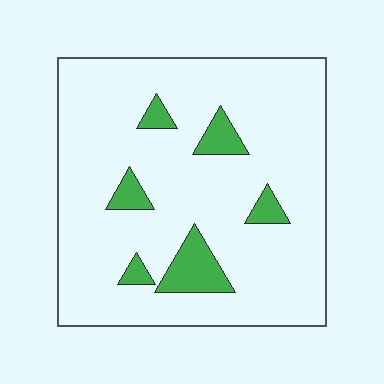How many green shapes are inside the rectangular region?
6.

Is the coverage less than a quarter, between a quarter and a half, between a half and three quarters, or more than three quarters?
Less than a quarter.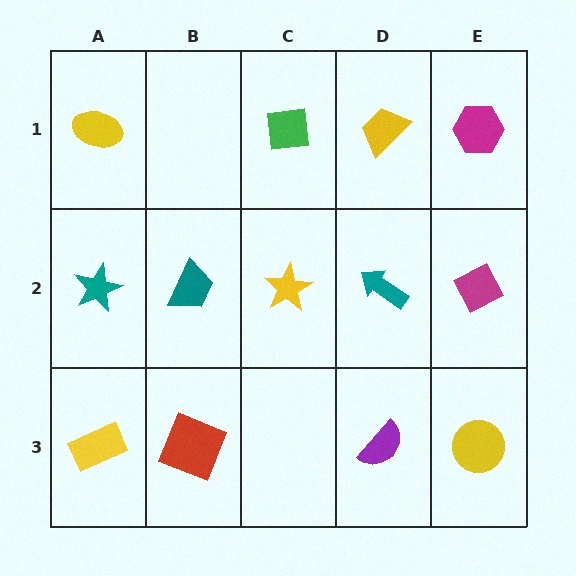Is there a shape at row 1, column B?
No, that cell is empty.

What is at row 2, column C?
A yellow star.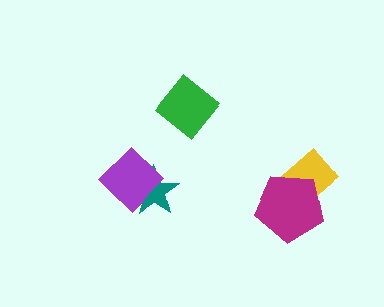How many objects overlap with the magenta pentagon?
1 object overlaps with the magenta pentagon.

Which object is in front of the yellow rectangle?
The magenta pentagon is in front of the yellow rectangle.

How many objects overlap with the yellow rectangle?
1 object overlaps with the yellow rectangle.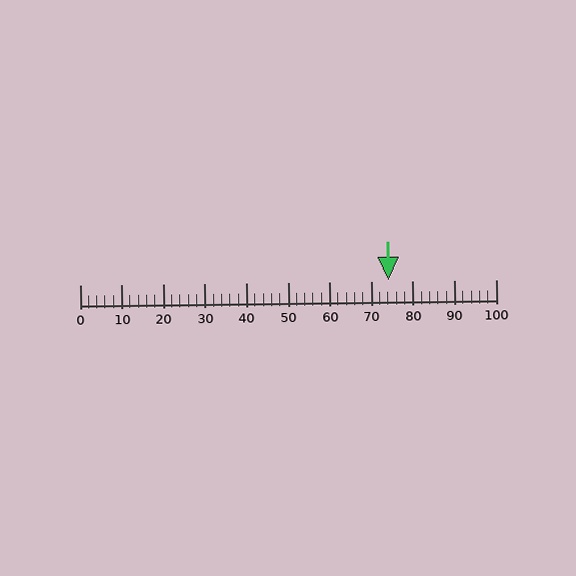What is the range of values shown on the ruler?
The ruler shows values from 0 to 100.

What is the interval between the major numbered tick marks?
The major tick marks are spaced 10 units apart.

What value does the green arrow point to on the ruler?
The green arrow points to approximately 74.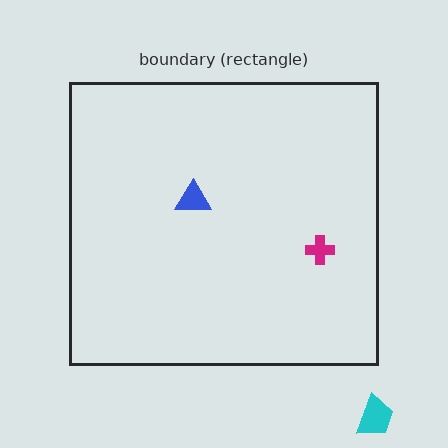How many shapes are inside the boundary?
2 inside, 1 outside.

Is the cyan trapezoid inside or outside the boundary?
Outside.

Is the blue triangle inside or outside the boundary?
Inside.